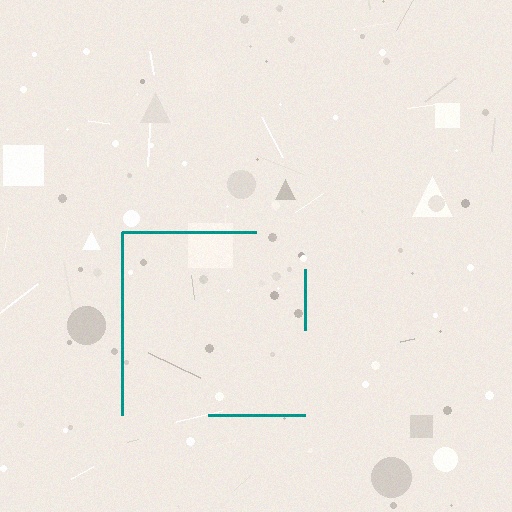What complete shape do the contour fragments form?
The contour fragments form a square.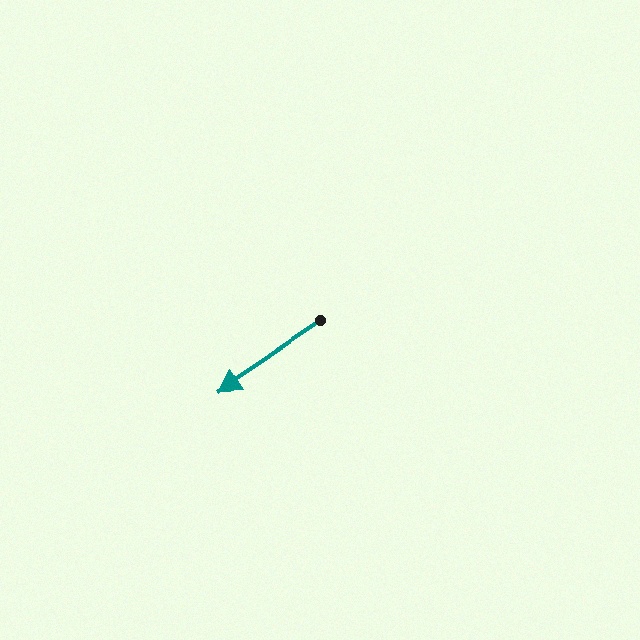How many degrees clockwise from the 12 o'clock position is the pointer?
Approximately 236 degrees.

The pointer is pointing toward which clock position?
Roughly 8 o'clock.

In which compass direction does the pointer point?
Southwest.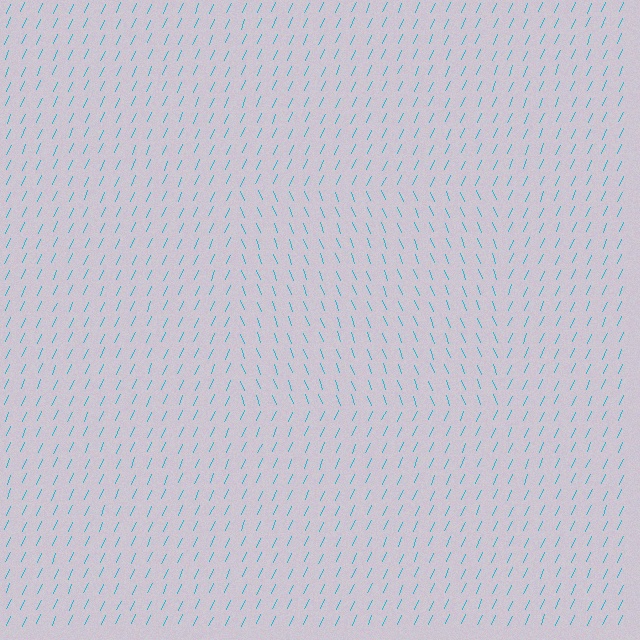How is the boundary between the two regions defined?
The boundary is defined purely by a change in line orientation (approximately 45 degrees difference). All lines are the same color and thickness.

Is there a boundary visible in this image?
Yes, there is a texture boundary formed by a change in line orientation.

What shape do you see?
I see a rectangle.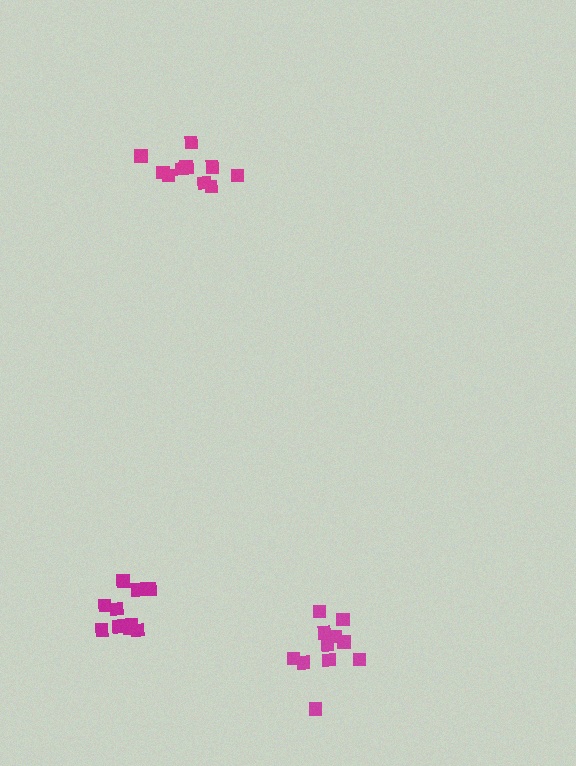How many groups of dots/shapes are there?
There are 3 groups.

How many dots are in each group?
Group 1: 10 dots, Group 2: 11 dots, Group 3: 10 dots (31 total).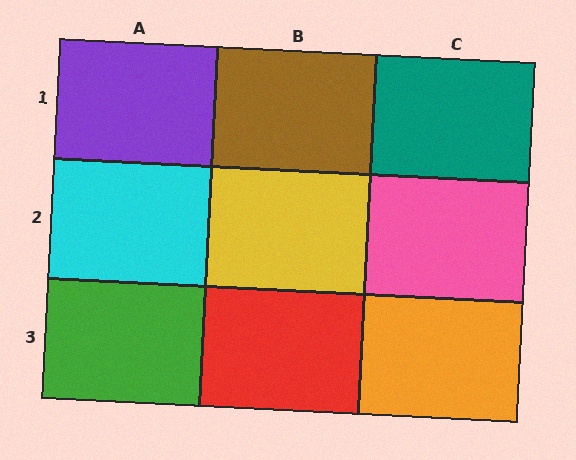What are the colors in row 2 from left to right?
Cyan, yellow, pink.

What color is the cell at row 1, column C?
Teal.